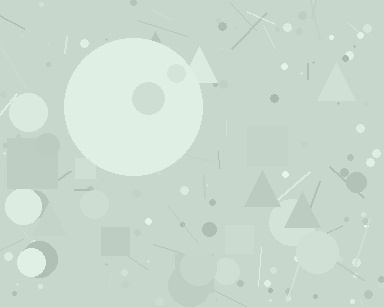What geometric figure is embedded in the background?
A circle is embedded in the background.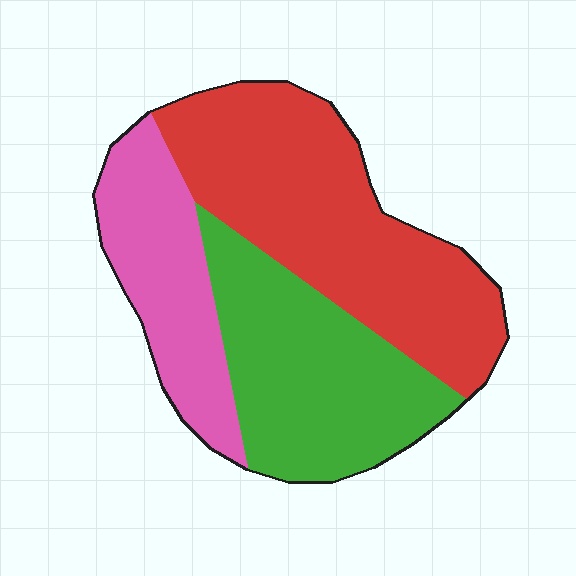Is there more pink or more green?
Green.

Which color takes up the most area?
Red, at roughly 45%.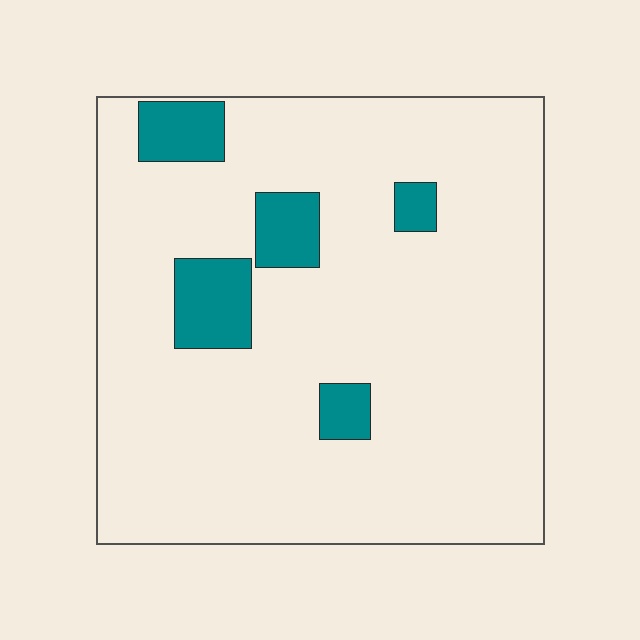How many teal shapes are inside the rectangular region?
5.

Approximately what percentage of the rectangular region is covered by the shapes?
Approximately 10%.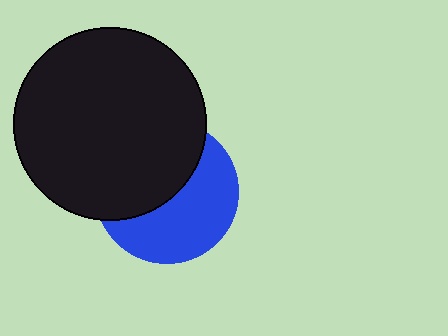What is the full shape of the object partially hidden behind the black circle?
The partially hidden object is a blue circle.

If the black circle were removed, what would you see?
You would see the complete blue circle.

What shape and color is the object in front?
The object in front is a black circle.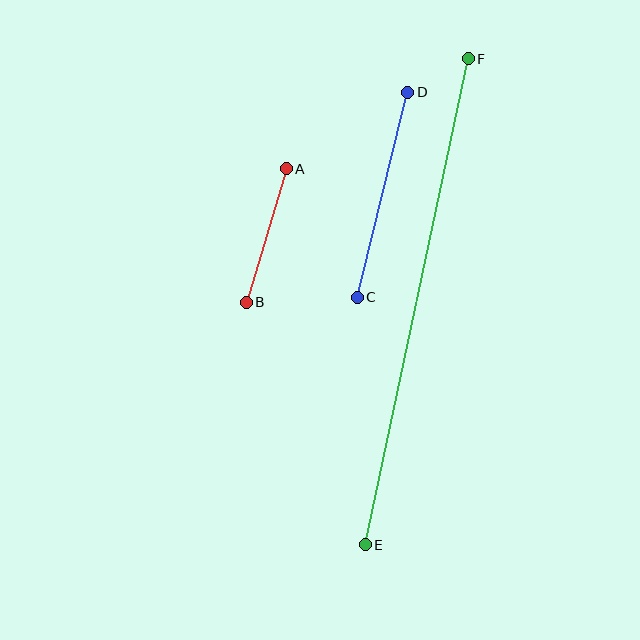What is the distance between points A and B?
The distance is approximately 139 pixels.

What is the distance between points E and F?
The distance is approximately 497 pixels.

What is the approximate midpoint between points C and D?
The midpoint is at approximately (382, 195) pixels.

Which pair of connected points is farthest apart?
Points E and F are farthest apart.